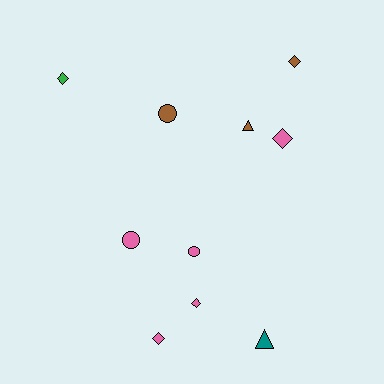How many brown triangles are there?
There is 1 brown triangle.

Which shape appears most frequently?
Diamond, with 5 objects.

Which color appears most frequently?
Pink, with 5 objects.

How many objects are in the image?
There are 10 objects.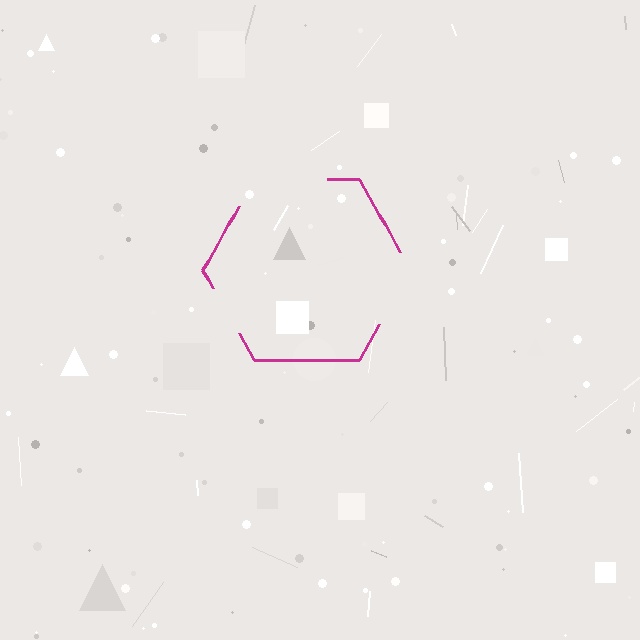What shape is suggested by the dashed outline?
The dashed outline suggests a hexagon.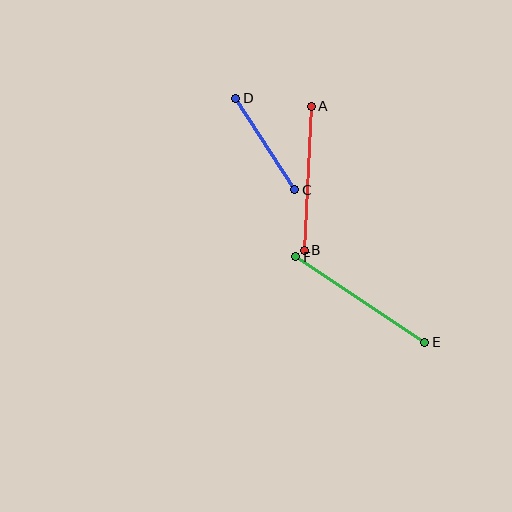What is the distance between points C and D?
The distance is approximately 109 pixels.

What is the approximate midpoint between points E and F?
The midpoint is at approximately (360, 299) pixels.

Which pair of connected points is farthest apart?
Points E and F are farthest apart.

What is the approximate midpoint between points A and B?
The midpoint is at approximately (308, 178) pixels.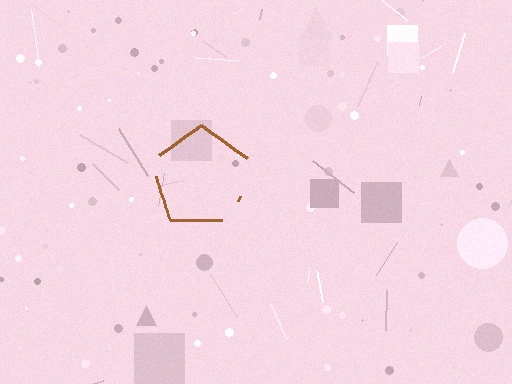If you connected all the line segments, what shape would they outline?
They would outline a pentagon.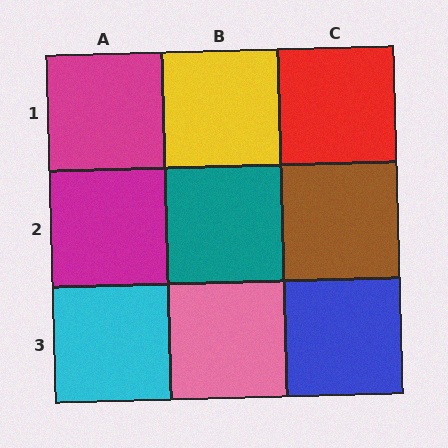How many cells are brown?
1 cell is brown.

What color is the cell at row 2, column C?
Brown.